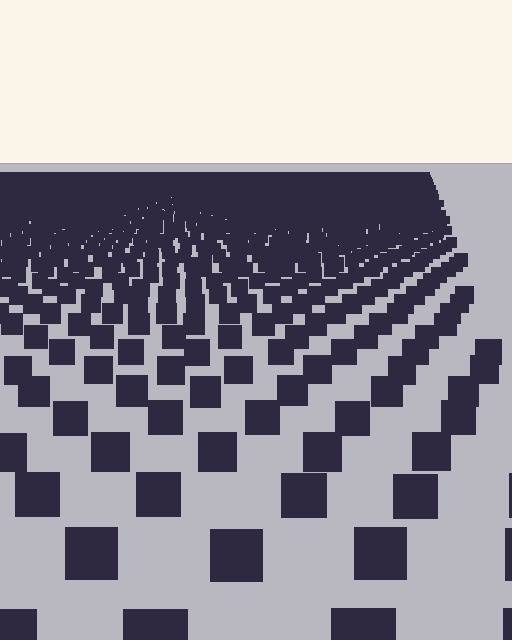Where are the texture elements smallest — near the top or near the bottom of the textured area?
Near the top.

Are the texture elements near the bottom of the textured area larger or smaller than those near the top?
Larger. Near the bottom, elements are closer to the viewer and appear at a bigger on-screen size.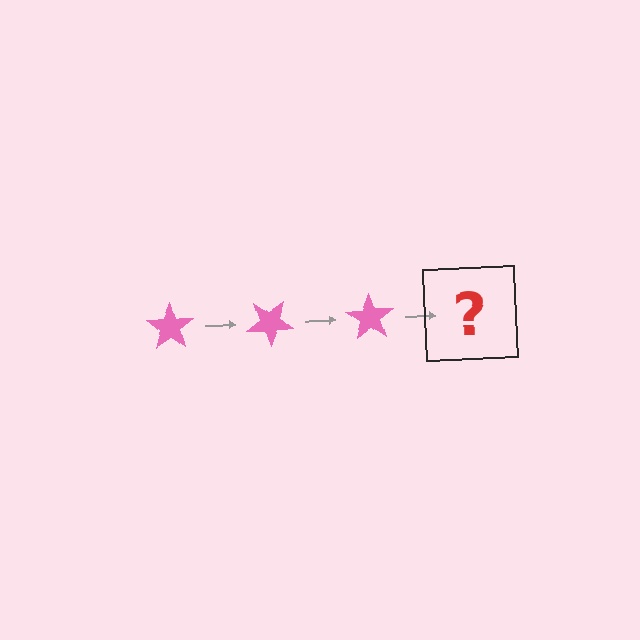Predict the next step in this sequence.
The next step is a pink star rotated 105 degrees.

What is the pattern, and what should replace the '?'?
The pattern is that the star rotates 35 degrees each step. The '?' should be a pink star rotated 105 degrees.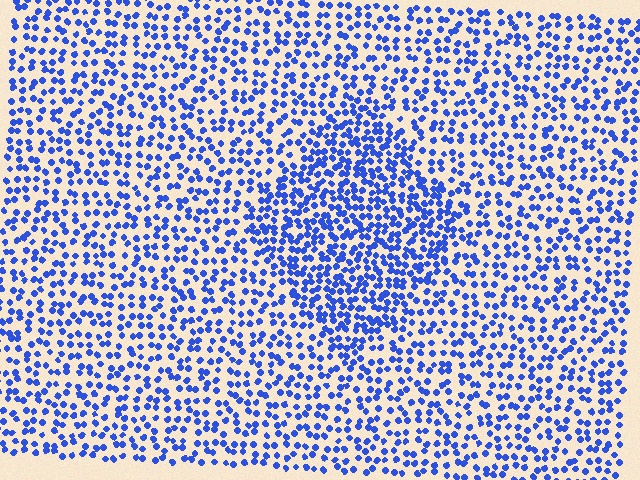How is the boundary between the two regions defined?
The boundary is defined by a change in element density (approximately 1.7x ratio). All elements are the same color, size, and shape.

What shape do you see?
I see a diamond.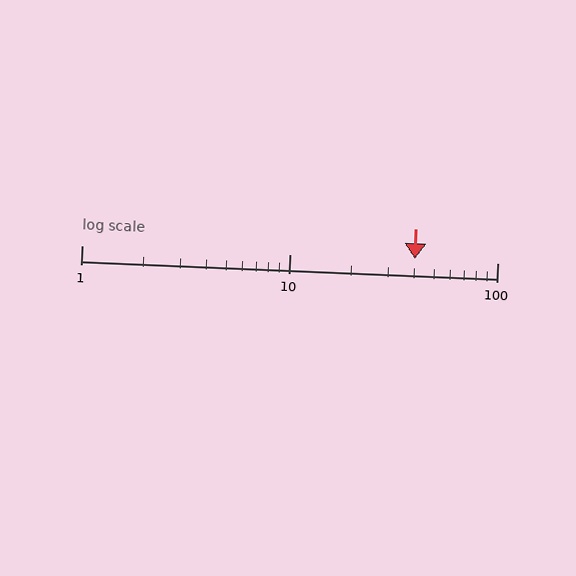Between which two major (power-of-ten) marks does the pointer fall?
The pointer is between 10 and 100.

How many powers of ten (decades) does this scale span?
The scale spans 2 decades, from 1 to 100.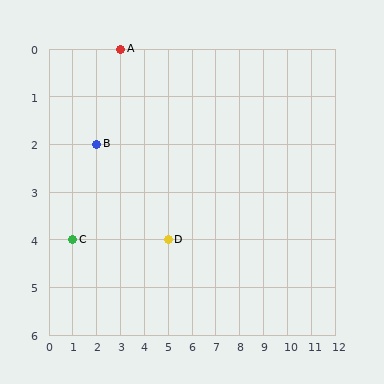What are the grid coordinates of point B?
Point B is at grid coordinates (2, 2).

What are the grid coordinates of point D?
Point D is at grid coordinates (5, 4).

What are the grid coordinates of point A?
Point A is at grid coordinates (3, 0).